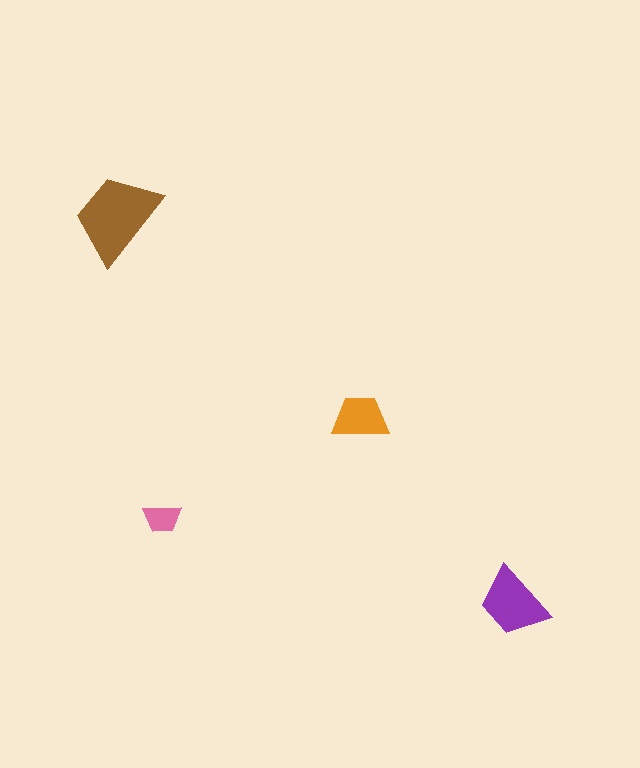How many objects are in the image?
There are 4 objects in the image.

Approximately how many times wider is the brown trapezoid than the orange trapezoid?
About 1.5 times wider.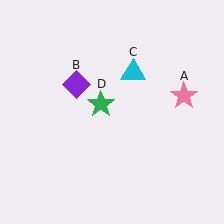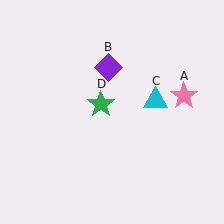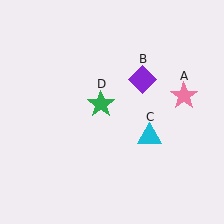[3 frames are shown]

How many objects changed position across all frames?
2 objects changed position: purple diamond (object B), cyan triangle (object C).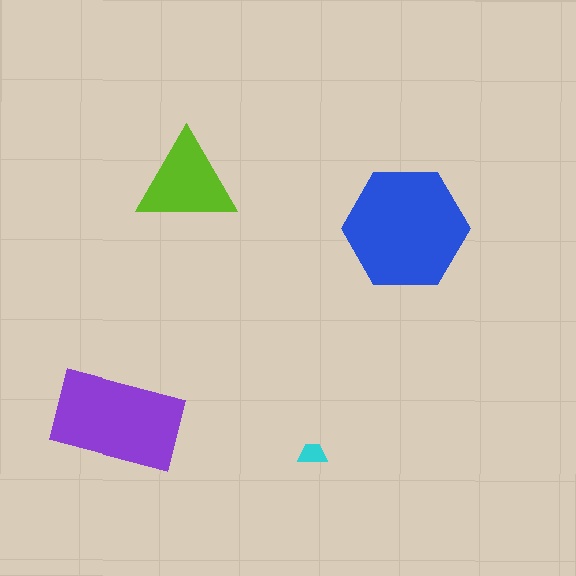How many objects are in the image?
There are 4 objects in the image.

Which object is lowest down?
The cyan trapezoid is bottommost.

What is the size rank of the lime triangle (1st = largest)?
3rd.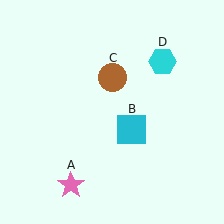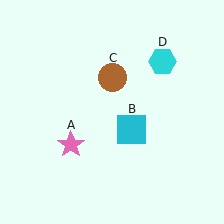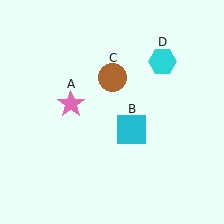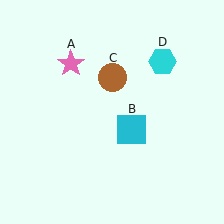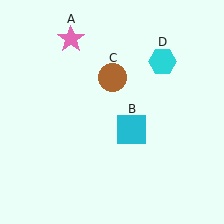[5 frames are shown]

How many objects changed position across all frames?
1 object changed position: pink star (object A).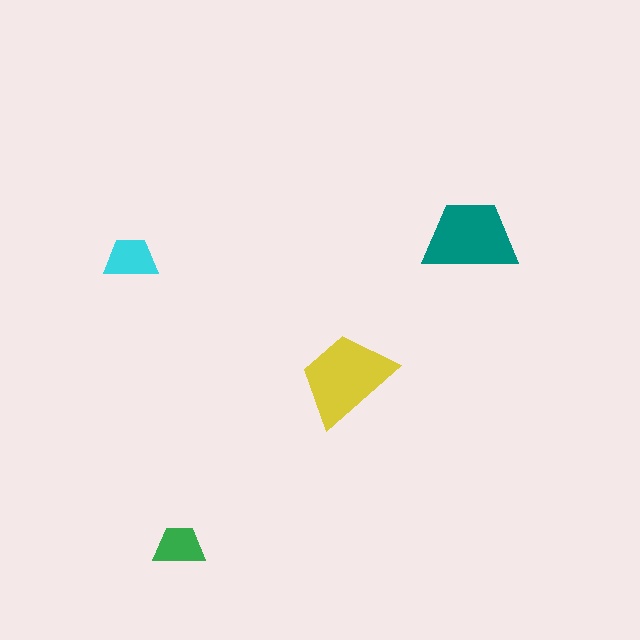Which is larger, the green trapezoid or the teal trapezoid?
The teal one.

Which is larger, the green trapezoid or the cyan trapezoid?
The cyan one.